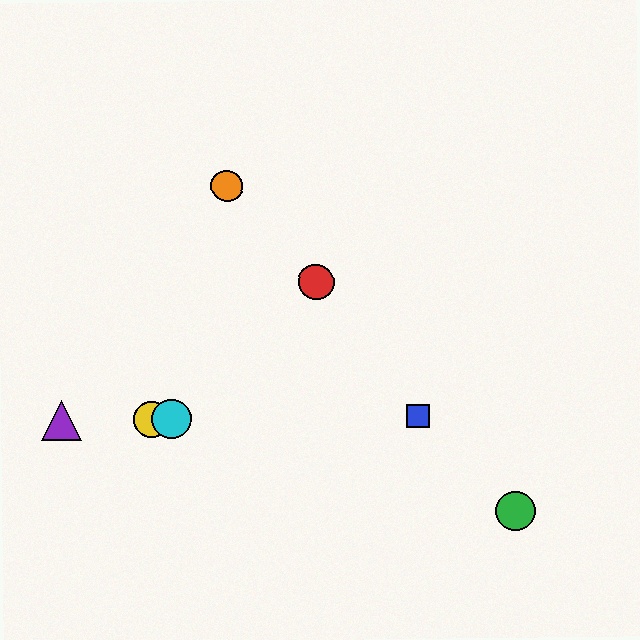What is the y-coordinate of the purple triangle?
The purple triangle is at y≈420.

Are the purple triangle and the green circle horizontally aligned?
No, the purple triangle is at y≈420 and the green circle is at y≈511.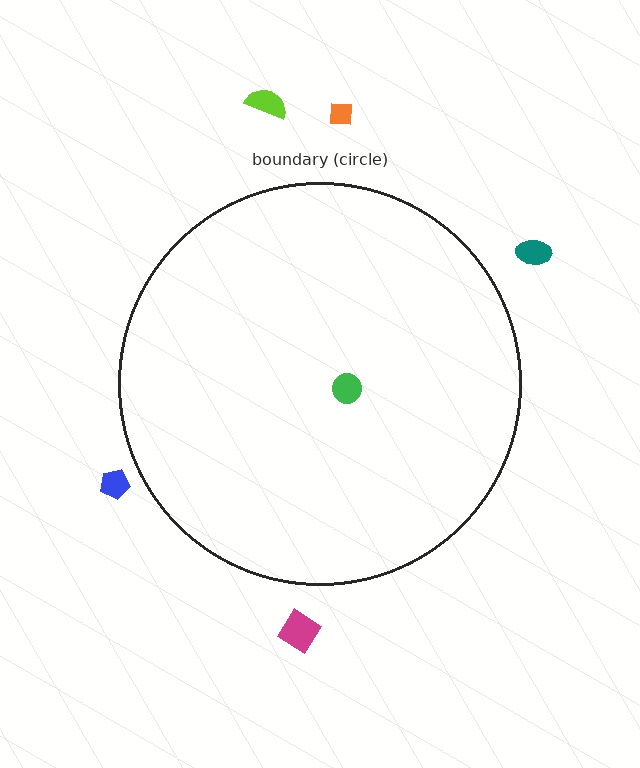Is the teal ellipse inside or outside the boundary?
Outside.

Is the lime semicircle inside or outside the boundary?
Outside.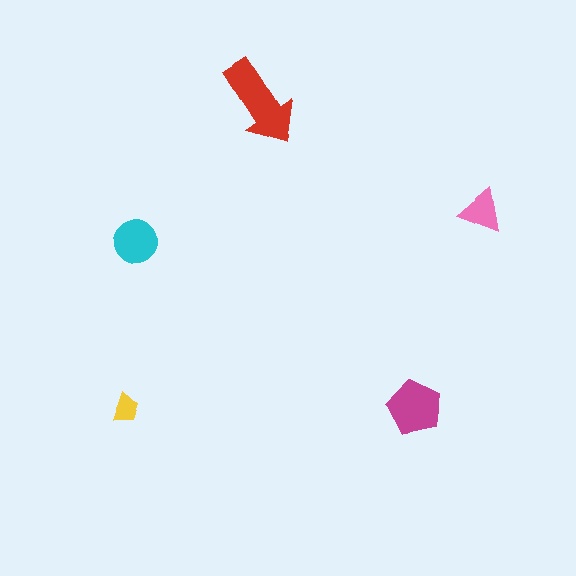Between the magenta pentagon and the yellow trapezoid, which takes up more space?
The magenta pentagon.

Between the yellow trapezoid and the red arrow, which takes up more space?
The red arrow.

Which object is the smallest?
The yellow trapezoid.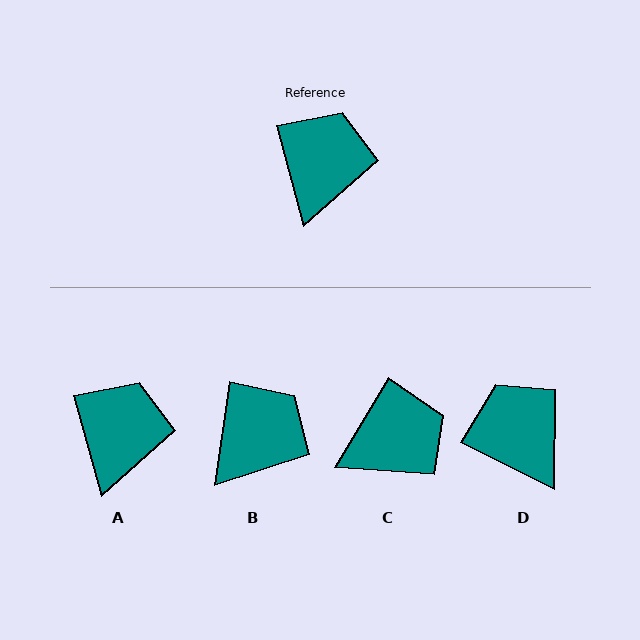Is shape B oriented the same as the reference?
No, it is off by about 23 degrees.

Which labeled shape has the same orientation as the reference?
A.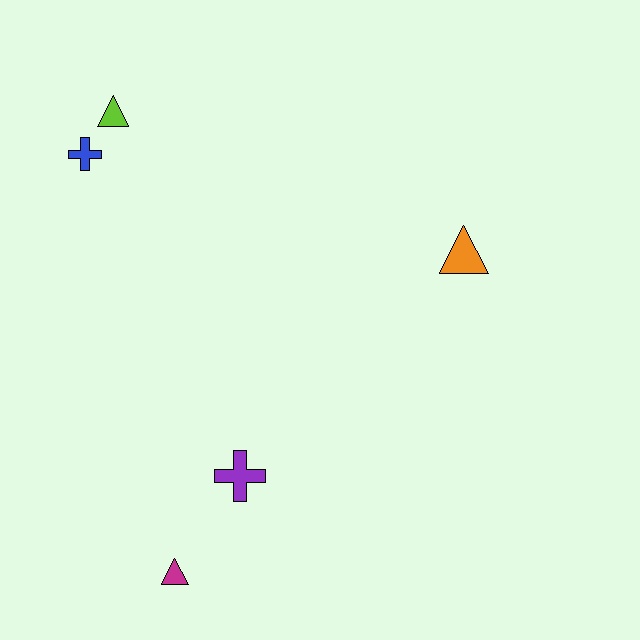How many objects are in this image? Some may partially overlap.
There are 5 objects.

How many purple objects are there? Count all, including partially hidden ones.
There is 1 purple object.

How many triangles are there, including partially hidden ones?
There are 3 triangles.